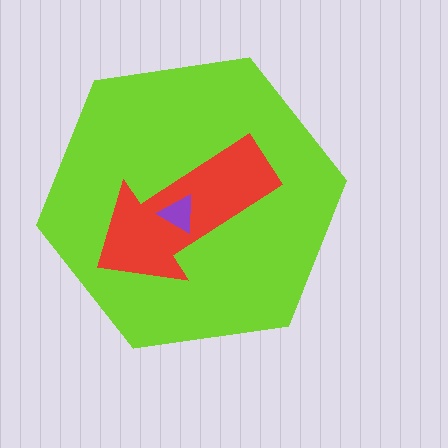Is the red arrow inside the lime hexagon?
Yes.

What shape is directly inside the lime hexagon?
The red arrow.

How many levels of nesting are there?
3.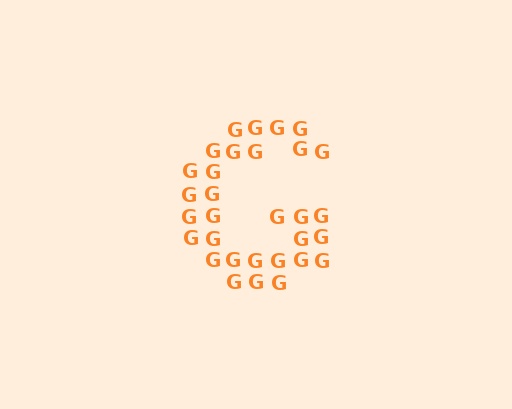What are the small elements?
The small elements are letter G's.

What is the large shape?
The large shape is the letter G.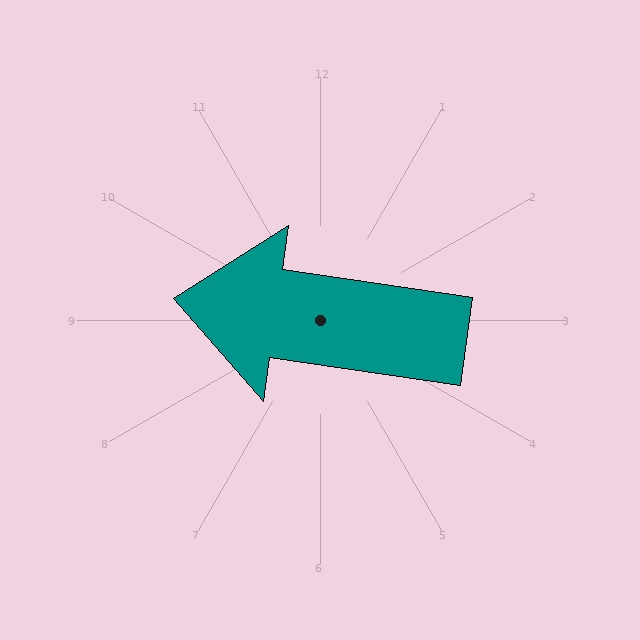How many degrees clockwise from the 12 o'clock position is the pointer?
Approximately 278 degrees.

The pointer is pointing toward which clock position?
Roughly 9 o'clock.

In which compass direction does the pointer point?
West.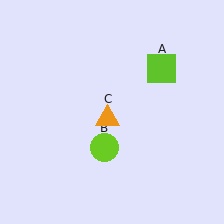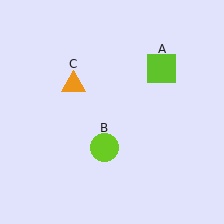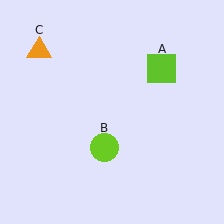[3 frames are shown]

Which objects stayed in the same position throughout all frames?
Lime square (object A) and lime circle (object B) remained stationary.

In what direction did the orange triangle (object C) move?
The orange triangle (object C) moved up and to the left.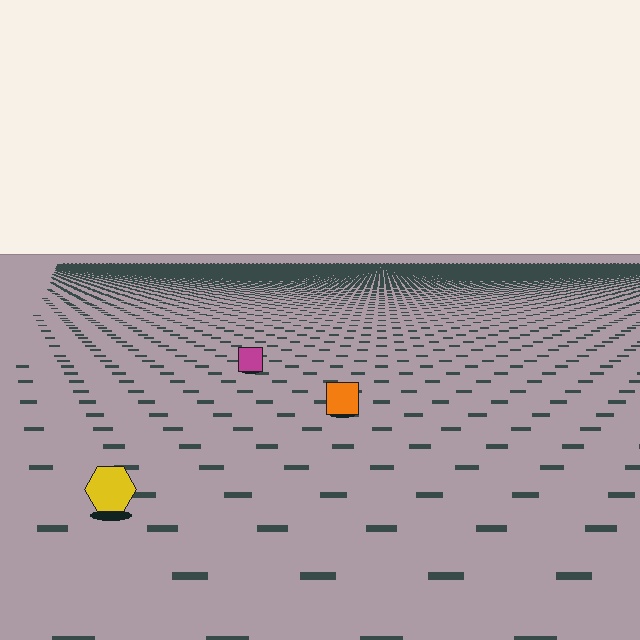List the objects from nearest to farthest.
From nearest to farthest: the yellow hexagon, the orange square, the magenta square.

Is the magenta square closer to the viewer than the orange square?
No. The orange square is closer — you can tell from the texture gradient: the ground texture is coarser near it.